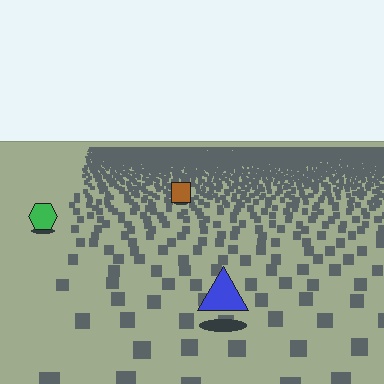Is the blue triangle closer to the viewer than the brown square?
Yes. The blue triangle is closer — you can tell from the texture gradient: the ground texture is coarser near it.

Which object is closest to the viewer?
The blue triangle is closest. The texture marks near it are larger and more spread out.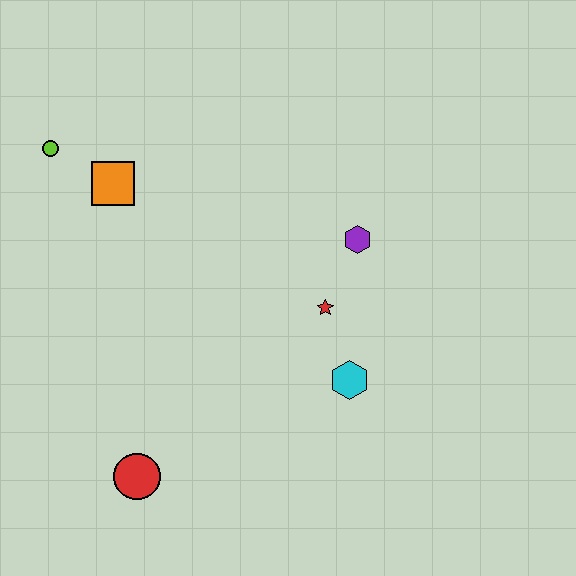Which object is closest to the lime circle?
The orange square is closest to the lime circle.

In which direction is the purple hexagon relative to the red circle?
The purple hexagon is above the red circle.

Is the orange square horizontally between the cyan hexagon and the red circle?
No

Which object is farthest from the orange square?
The cyan hexagon is farthest from the orange square.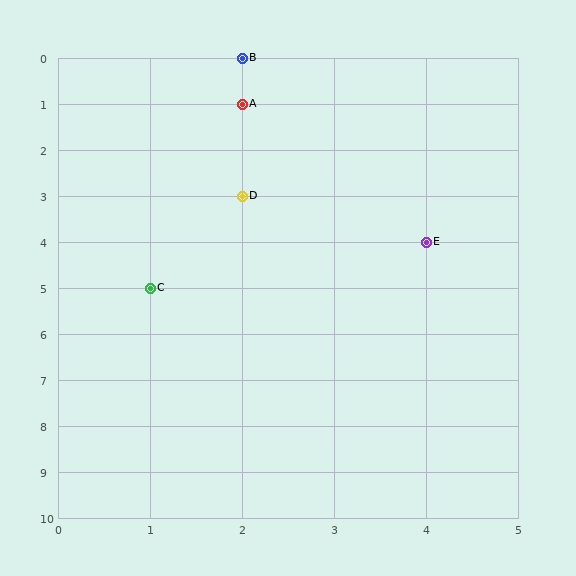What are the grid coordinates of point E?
Point E is at grid coordinates (4, 4).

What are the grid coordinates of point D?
Point D is at grid coordinates (2, 3).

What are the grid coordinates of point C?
Point C is at grid coordinates (1, 5).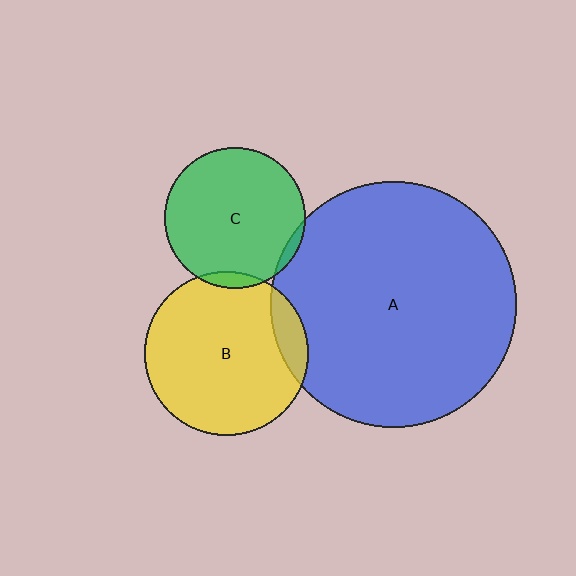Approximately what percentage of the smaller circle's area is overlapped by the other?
Approximately 5%.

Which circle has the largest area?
Circle A (blue).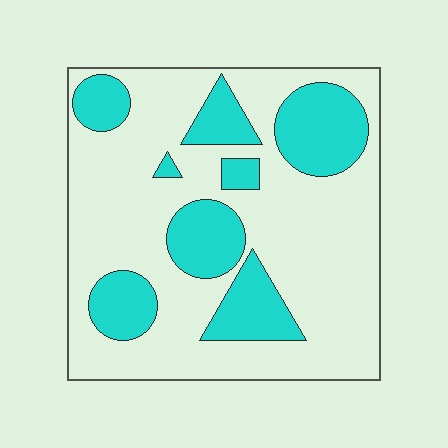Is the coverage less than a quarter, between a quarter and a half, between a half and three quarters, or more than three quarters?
Between a quarter and a half.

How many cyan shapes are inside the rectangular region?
8.